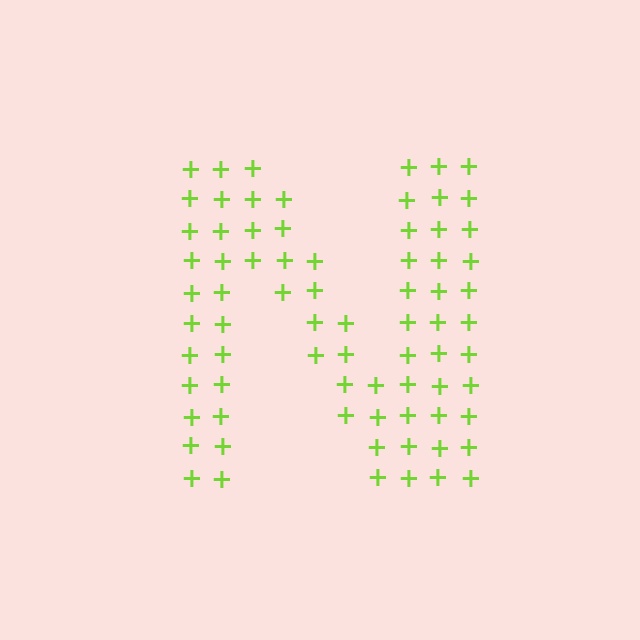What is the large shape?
The large shape is the letter N.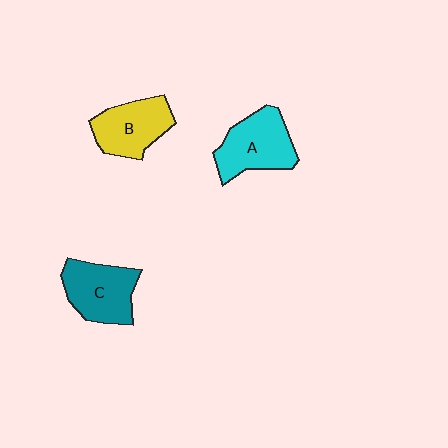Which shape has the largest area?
Shape A (cyan).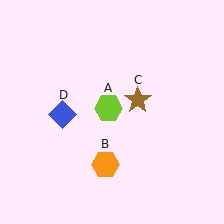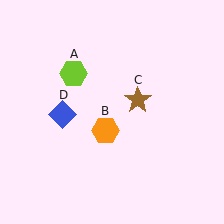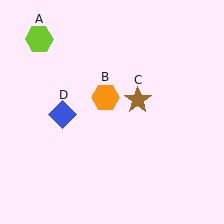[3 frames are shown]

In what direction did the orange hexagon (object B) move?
The orange hexagon (object B) moved up.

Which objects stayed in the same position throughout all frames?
Brown star (object C) and blue diamond (object D) remained stationary.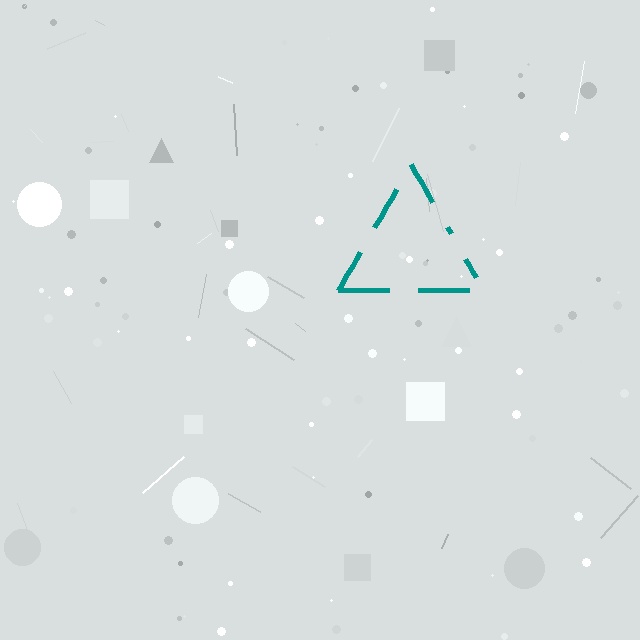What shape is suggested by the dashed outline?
The dashed outline suggests a triangle.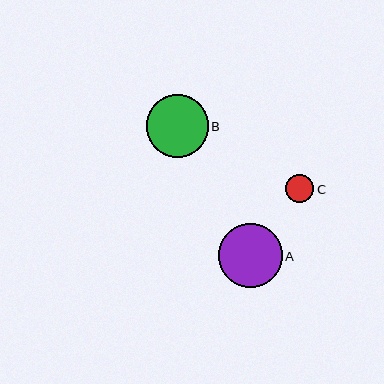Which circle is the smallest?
Circle C is the smallest with a size of approximately 28 pixels.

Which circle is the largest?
Circle A is the largest with a size of approximately 64 pixels.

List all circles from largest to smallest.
From largest to smallest: A, B, C.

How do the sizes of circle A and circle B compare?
Circle A and circle B are approximately the same size.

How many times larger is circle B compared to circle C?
Circle B is approximately 2.2 times the size of circle C.